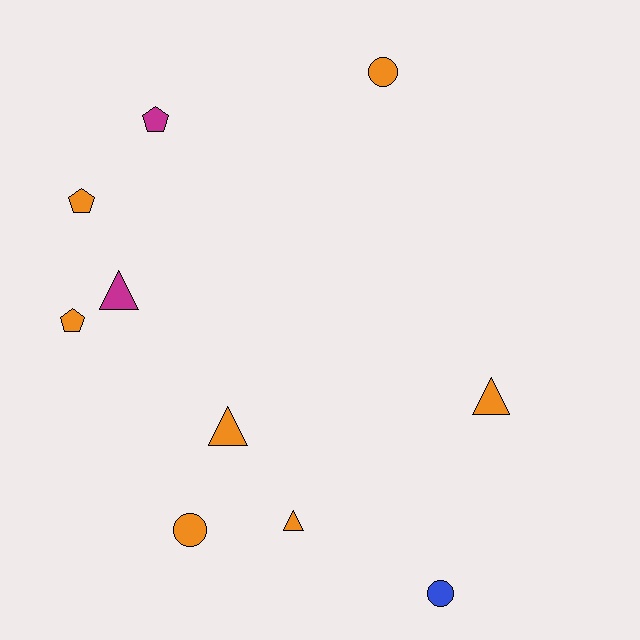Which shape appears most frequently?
Triangle, with 4 objects.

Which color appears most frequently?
Orange, with 7 objects.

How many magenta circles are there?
There are no magenta circles.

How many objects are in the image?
There are 10 objects.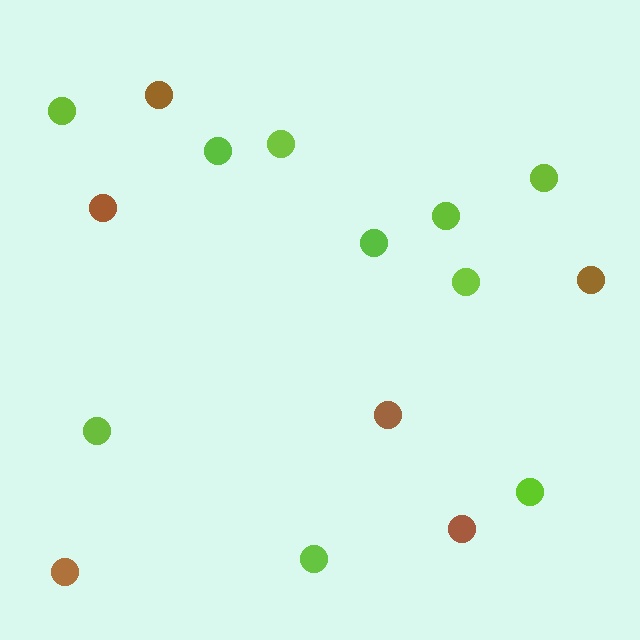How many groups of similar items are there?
There are 2 groups: one group of brown circles (6) and one group of lime circles (10).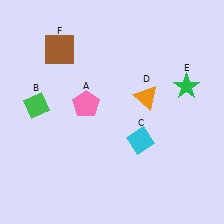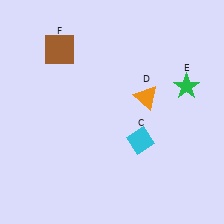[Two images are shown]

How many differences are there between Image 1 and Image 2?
There are 2 differences between the two images.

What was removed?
The green diamond (B), the pink pentagon (A) were removed in Image 2.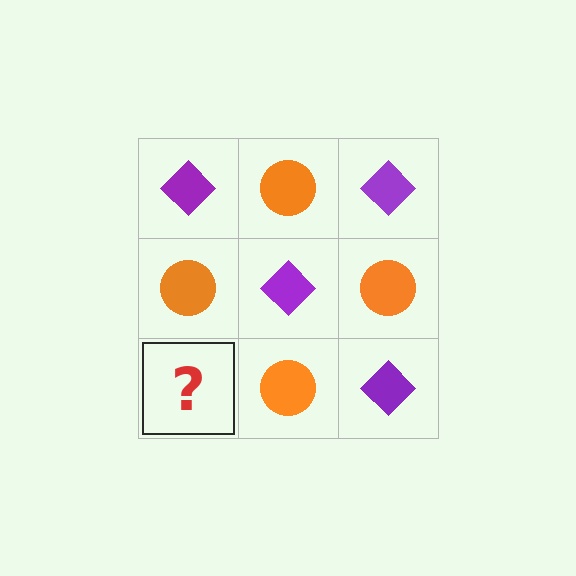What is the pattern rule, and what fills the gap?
The rule is that it alternates purple diamond and orange circle in a checkerboard pattern. The gap should be filled with a purple diamond.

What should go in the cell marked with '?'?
The missing cell should contain a purple diamond.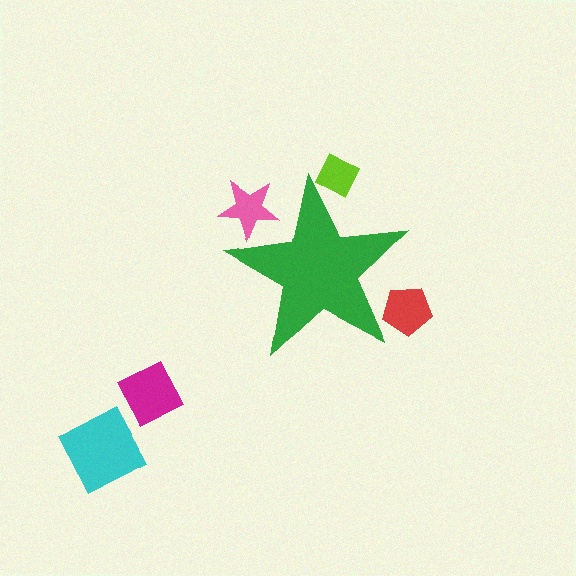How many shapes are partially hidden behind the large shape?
3 shapes are partially hidden.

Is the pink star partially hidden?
Yes, the pink star is partially hidden behind the green star.